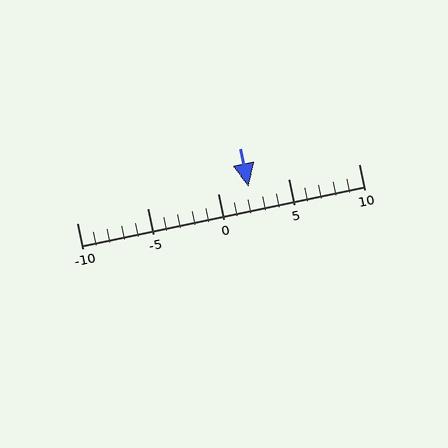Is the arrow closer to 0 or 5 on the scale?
The arrow is closer to 0.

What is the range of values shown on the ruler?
The ruler shows values from -10 to 10.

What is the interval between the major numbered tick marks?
The major tick marks are spaced 5 units apart.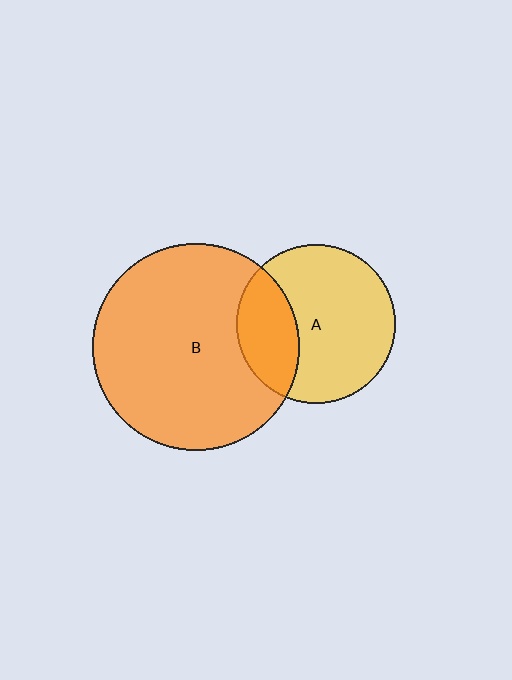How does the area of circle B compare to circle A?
Approximately 1.7 times.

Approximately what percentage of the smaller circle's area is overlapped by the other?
Approximately 30%.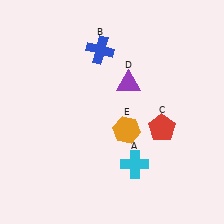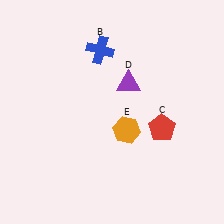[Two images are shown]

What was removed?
The cyan cross (A) was removed in Image 2.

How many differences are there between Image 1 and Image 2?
There is 1 difference between the two images.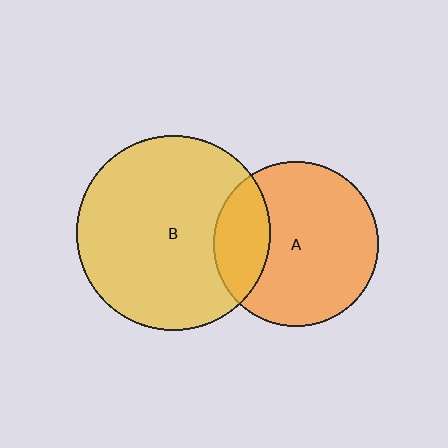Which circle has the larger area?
Circle B (yellow).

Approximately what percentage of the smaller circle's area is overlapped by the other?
Approximately 25%.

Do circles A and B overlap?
Yes.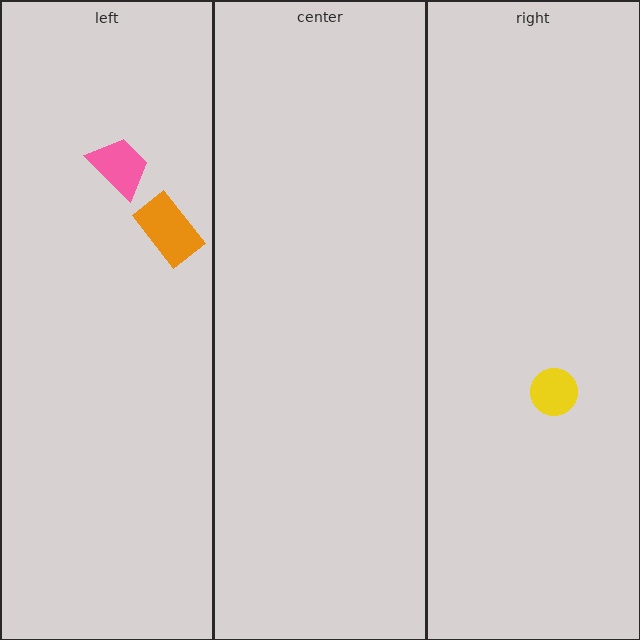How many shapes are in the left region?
2.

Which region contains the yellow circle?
The right region.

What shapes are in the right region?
The yellow circle.